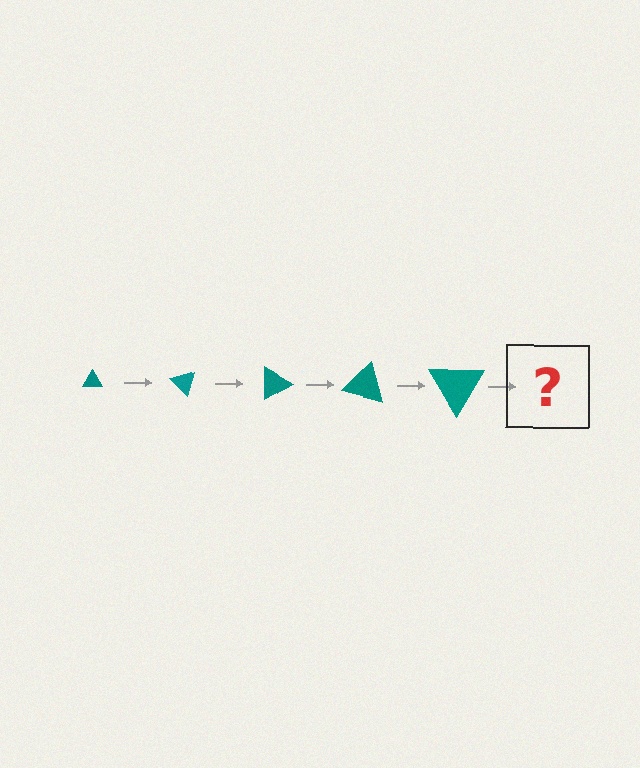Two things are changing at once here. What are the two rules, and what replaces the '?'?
The two rules are that the triangle grows larger each step and it rotates 45 degrees each step. The '?' should be a triangle, larger than the previous one and rotated 225 degrees from the start.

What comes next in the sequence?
The next element should be a triangle, larger than the previous one and rotated 225 degrees from the start.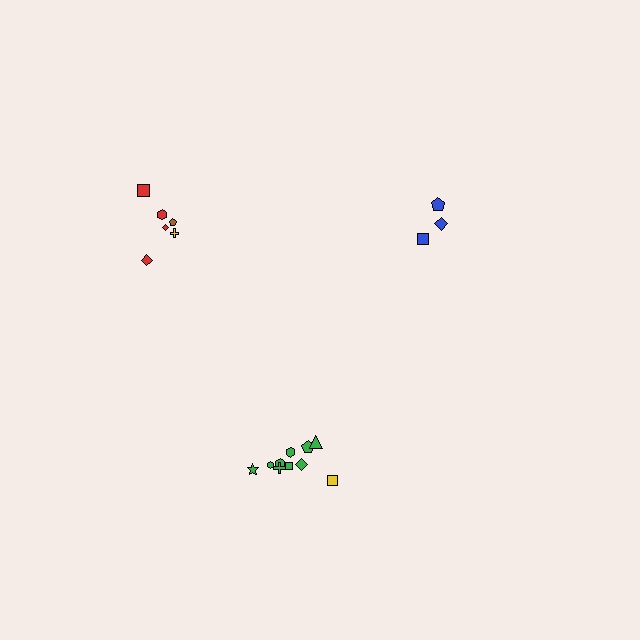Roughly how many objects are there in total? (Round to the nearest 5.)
Roughly 20 objects in total.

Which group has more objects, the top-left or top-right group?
The top-left group.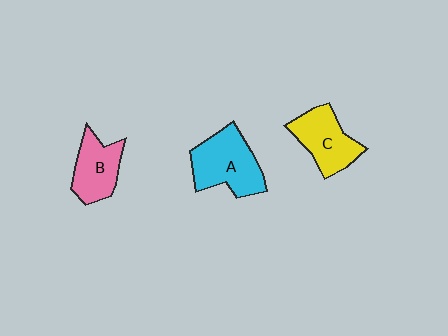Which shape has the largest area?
Shape A (cyan).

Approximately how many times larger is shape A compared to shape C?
Approximately 1.2 times.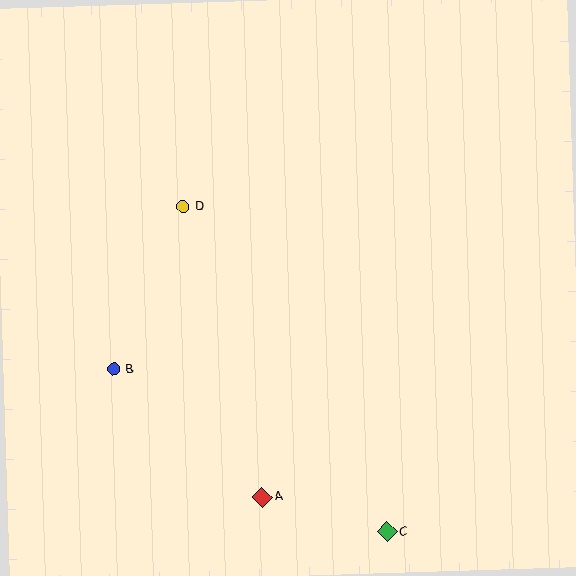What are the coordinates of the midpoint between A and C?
The midpoint between A and C is at (325, 515).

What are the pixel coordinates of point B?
Point B is at (114, 369).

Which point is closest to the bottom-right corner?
Point C is closest to the bottom-right corner.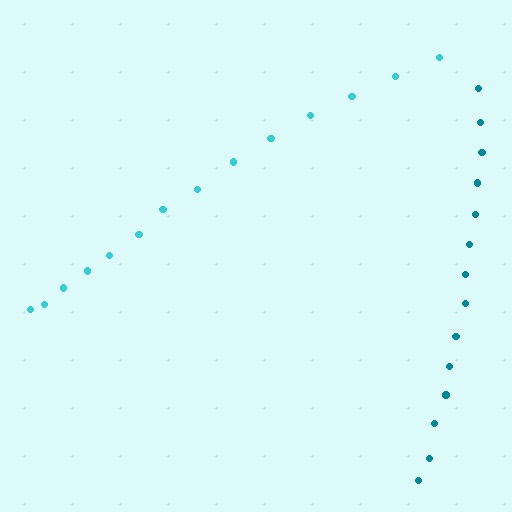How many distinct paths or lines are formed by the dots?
There are 2 distinct paths.